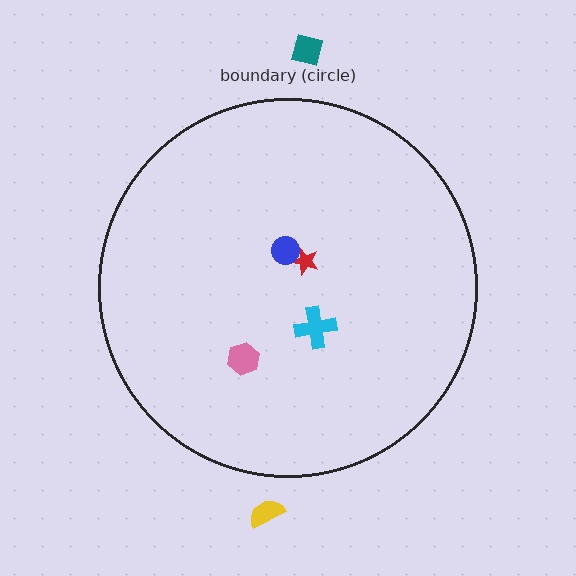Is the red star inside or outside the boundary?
Inside.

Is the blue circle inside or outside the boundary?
Inside.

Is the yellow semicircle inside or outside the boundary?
Outside.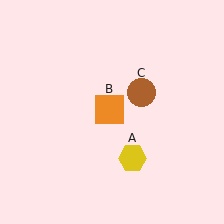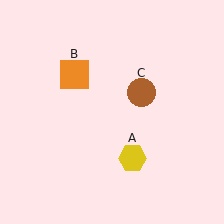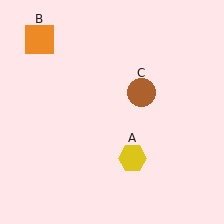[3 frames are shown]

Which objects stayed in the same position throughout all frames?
Yellow hexagon (object A) and brown circle (object C) remained stationary.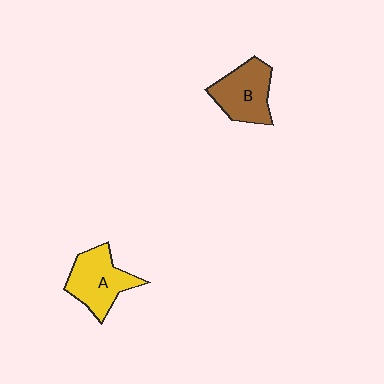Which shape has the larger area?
Shape A (yellow).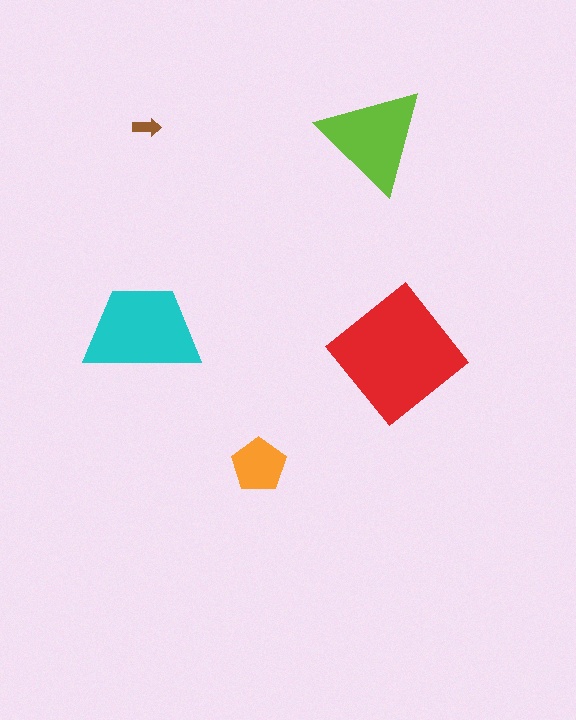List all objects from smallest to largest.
The brown arrow, the orange pentagon, the lime triangle, the cyan trapezoid, the red diamond.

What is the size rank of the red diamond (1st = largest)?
1st.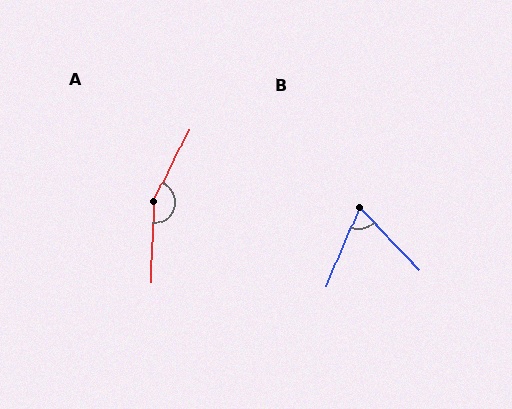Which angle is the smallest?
B, at approximately 67 degrees.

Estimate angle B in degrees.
Approximately 67 degrees.